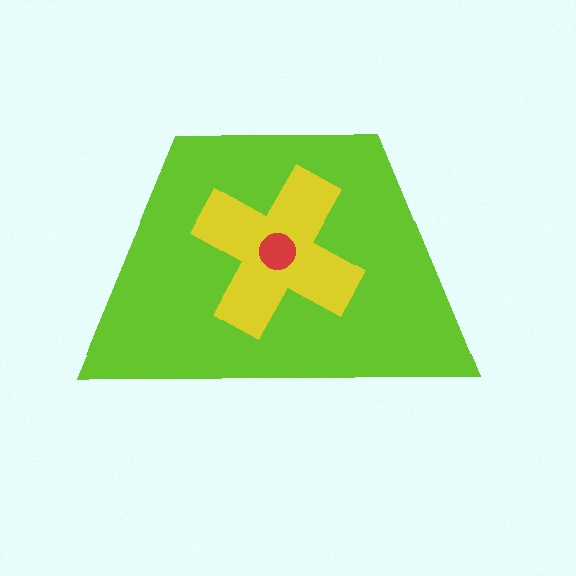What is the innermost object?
The red circle.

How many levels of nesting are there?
3.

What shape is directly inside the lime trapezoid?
The yellow cross.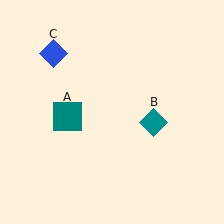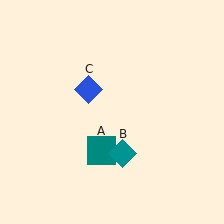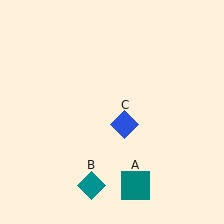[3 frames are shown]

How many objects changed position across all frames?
3 objects changed position: teal square (object A), teal diamond (object B), blue diamond (object C).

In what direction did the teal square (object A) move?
The teal square (object A) moved down and to the right.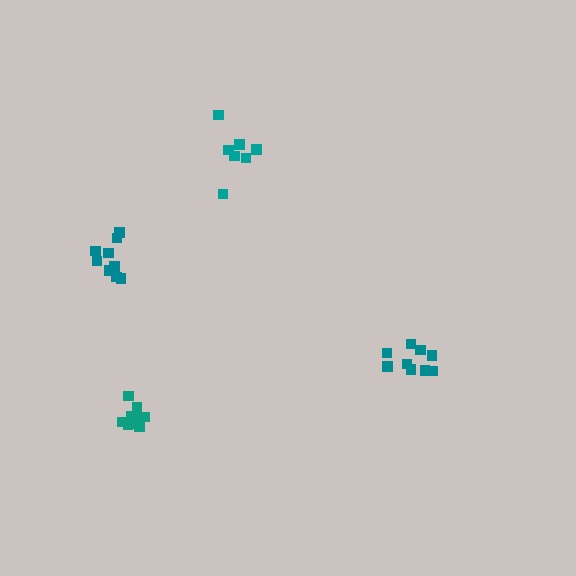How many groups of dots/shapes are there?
There are 4 groups.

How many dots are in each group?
Group 1: 9 dots, Group 2: 7 dots, Group 3: 9 dots, Group 4: 9 dots (34 total).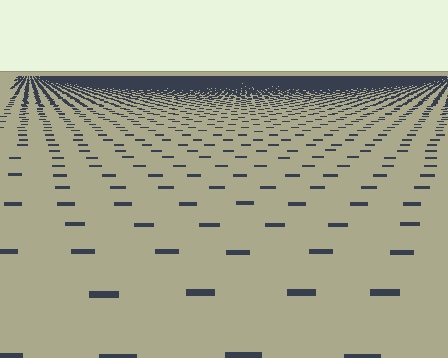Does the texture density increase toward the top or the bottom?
Density increases toward the top.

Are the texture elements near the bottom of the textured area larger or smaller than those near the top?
Larger. Near the bottom, elements are closer to the viewer and appear at a bigger on-screen size.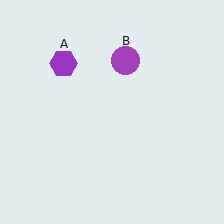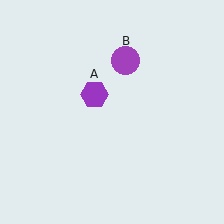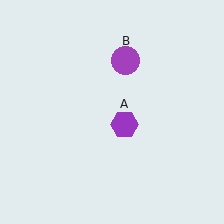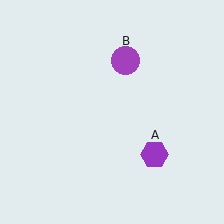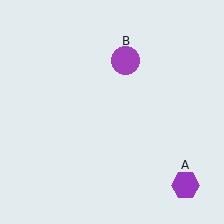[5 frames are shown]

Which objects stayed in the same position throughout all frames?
Purple circle (object B) remained stationary.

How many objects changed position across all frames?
1 object changed position: purple hexagon (object A).